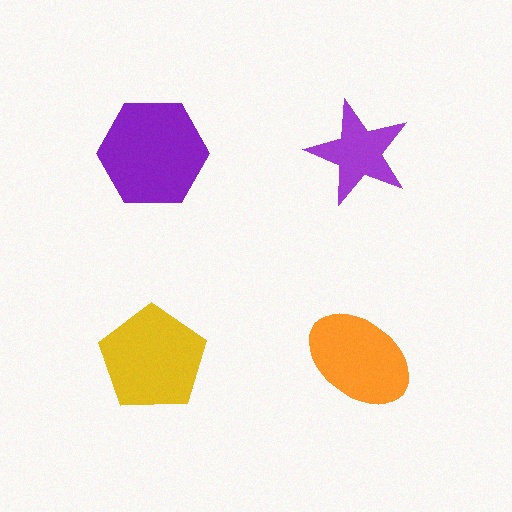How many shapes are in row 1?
2 shapes.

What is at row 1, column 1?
A purple hexagon.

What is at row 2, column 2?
An orange ellipse.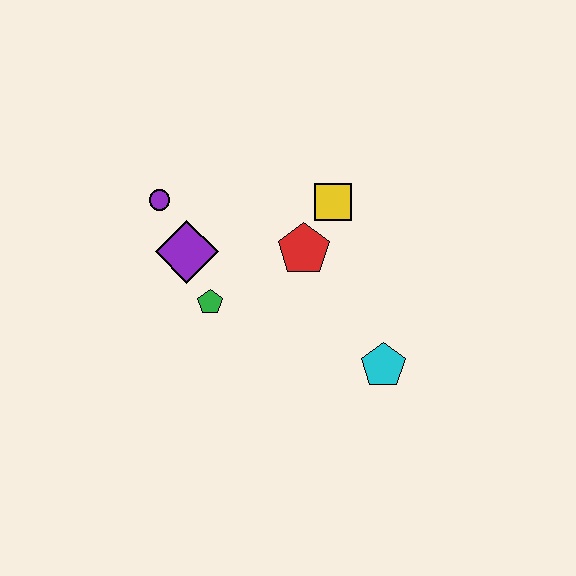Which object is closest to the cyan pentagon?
The red pentagon is closest to the cyan pentagon.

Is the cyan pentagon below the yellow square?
Yes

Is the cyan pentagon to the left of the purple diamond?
No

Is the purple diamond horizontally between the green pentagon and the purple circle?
Yes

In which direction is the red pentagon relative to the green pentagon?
The red pentagon is to the right of the green pentagon.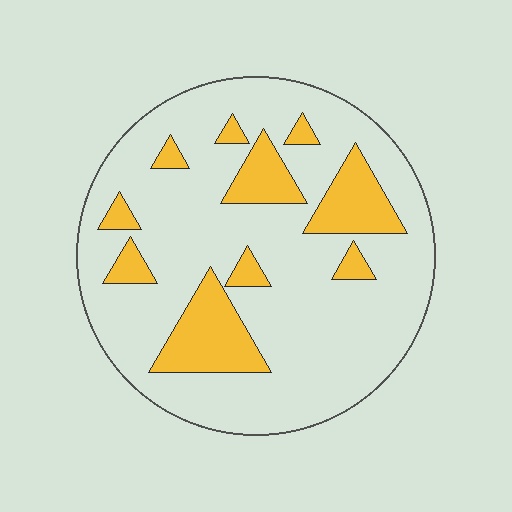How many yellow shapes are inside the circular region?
10.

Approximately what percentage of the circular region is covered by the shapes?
Approximately 20%.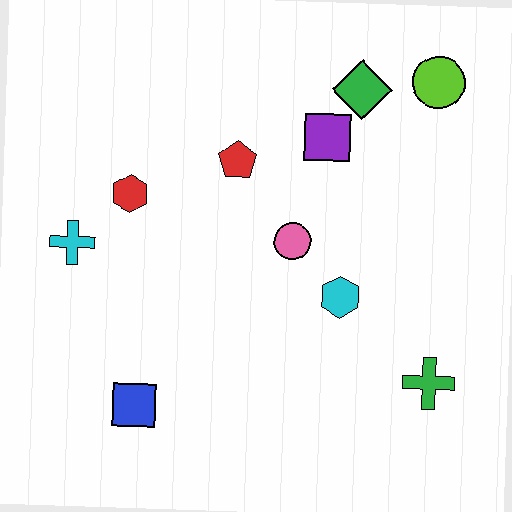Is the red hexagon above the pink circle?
Yes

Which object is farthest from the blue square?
The lime circle is farthest from the blue square.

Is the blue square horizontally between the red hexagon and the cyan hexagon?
Yes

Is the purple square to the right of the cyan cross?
Yes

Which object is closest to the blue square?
The cyan cross is closest to the blue square.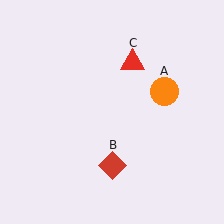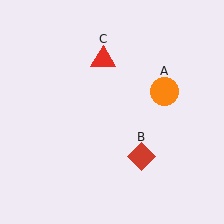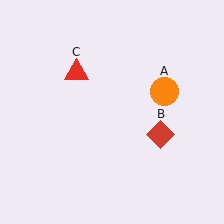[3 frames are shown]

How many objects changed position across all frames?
2 objects changed position: red diamond (object B), red triangle (object C).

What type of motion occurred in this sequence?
The red diamond (object B), red triangle (object C) rotated counterclockwise around the center of the scene.